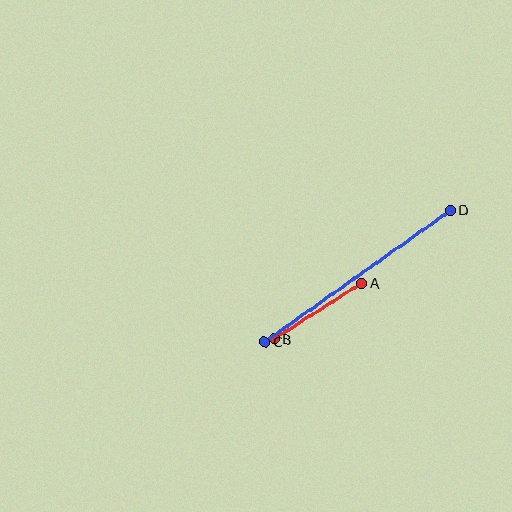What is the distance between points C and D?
The distance is approximately 227 pixels.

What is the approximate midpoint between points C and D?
The midpoint is at approximately (358, 276) pixels.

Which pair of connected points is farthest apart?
Points C and D are farthest apart.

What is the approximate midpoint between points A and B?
The midpoint is at approximately (318, 311) pixels.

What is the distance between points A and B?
The distance is approximately 103 pixels.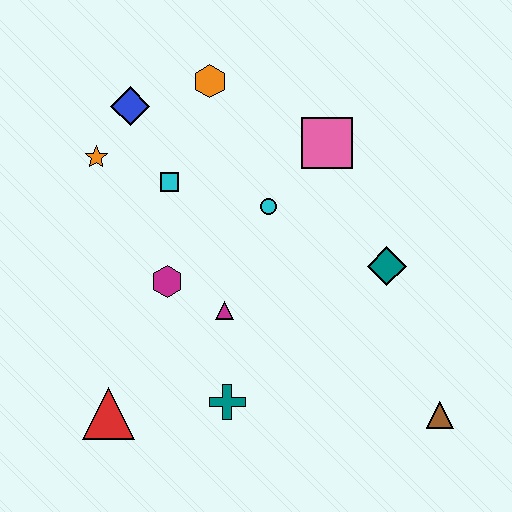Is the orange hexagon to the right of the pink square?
No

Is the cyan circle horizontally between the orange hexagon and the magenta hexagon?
No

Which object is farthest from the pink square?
The red triangle is farthest from the pink square.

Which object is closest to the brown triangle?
The teal diamond is closest to the brown triangle.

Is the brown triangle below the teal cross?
Yes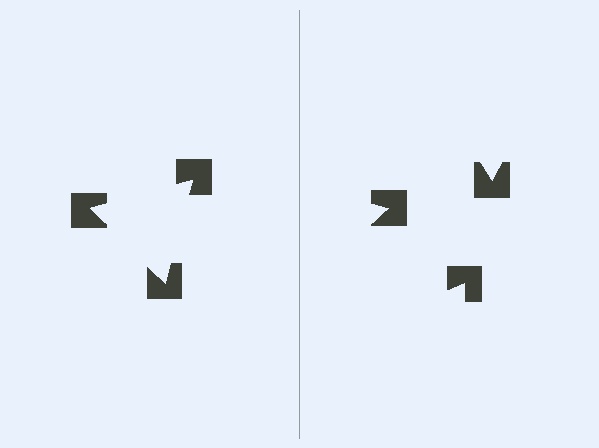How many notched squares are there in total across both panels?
6 — 3 on each side.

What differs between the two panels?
The notched squares are positioned identically on both sides; only the wedge orientations differ. On the left they align to a triangle; on the right they are misaligned.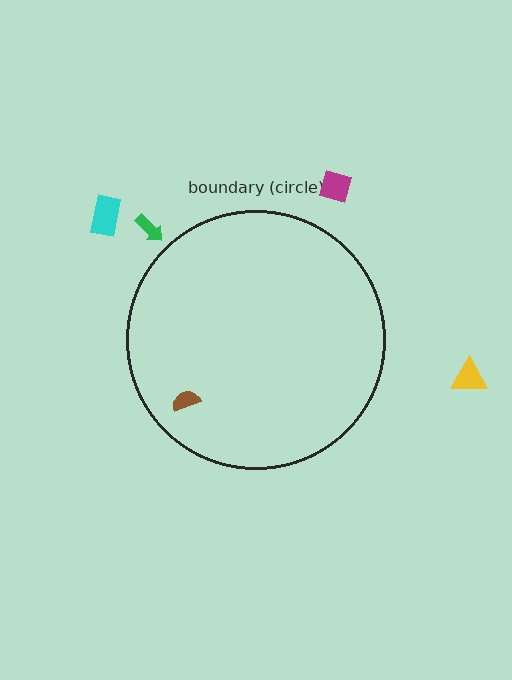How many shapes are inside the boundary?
1 inside, 4 outside.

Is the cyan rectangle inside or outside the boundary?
Outside.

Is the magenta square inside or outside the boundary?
Outside.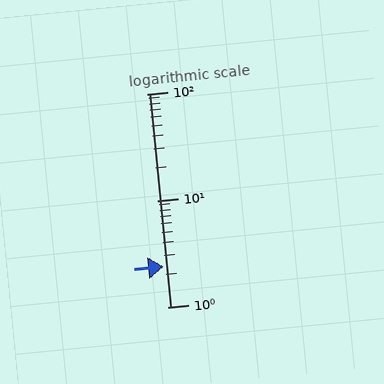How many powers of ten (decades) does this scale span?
The scale spans 2 decades, from 1 to 100.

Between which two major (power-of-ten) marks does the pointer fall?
The pointer is between 1 and 10.